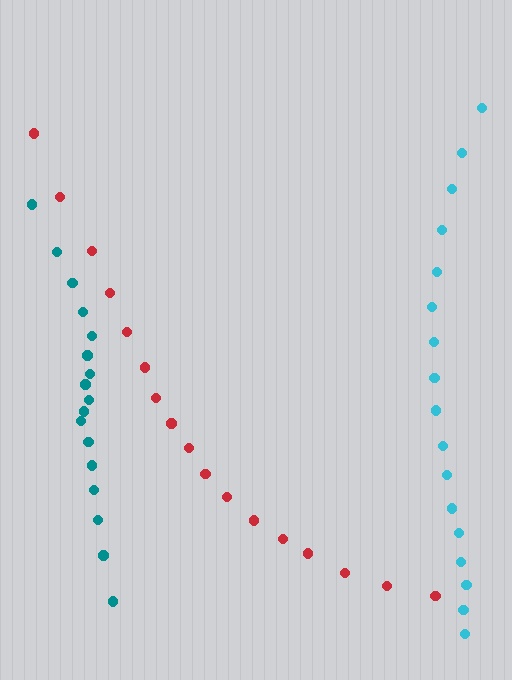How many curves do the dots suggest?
There are 3 distinct paths.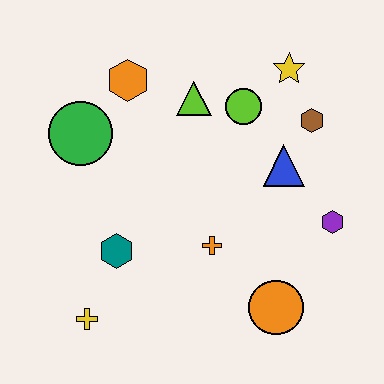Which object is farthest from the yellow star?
The yellow cross is farthest from the yellow star.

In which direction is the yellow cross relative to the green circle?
The yellow cross is below the green circle.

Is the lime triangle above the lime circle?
Yes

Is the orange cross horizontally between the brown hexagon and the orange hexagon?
Yes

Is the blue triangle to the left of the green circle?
No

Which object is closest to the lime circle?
The lime triangle is closest to the lime circle.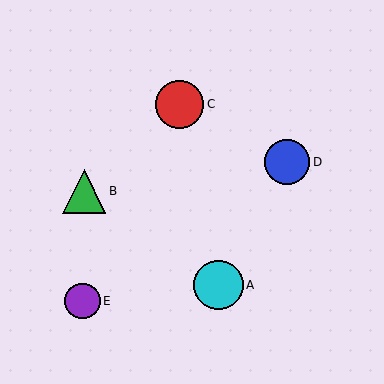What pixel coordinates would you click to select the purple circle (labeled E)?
Click at (82, 301) to select the purple circle E.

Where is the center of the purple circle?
The center of the purple circle is at (82, 301).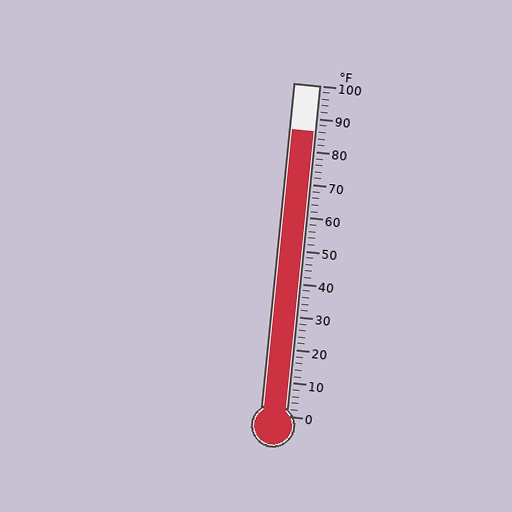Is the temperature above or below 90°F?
The temperature is below 90°F.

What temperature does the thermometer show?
The thermometer shows approximately 86°F.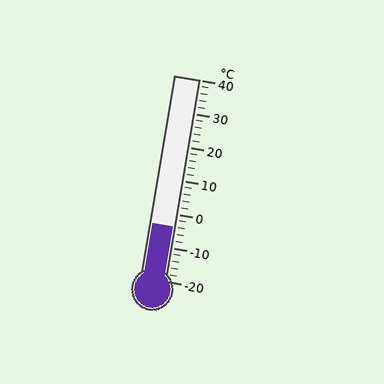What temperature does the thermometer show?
The thermometer shows approximately -4°C.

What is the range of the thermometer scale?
The thermometer scale ranges from -20°C to 40°C.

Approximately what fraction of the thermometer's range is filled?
The thermometer is filled to approximately 25% of its range.